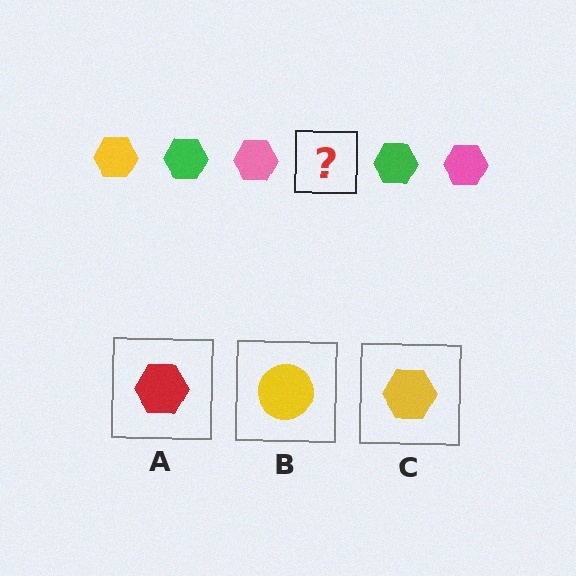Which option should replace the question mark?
Option C.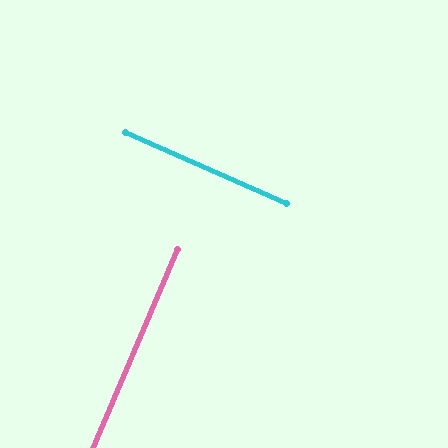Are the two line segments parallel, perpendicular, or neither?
Perpendicular — they meet at approximately 89°.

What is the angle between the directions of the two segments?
Approximately 89 degrees.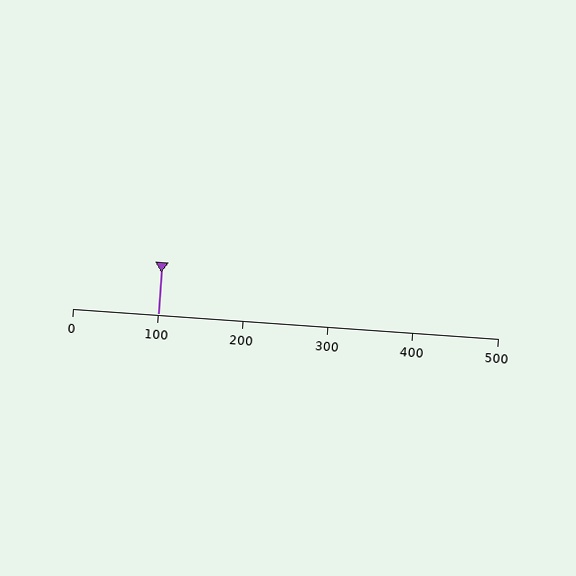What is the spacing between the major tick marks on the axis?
The major ticks are spaced 100 apart.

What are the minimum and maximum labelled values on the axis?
The axis runs from 0 to 500.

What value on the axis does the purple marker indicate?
The marker indicates approximately 100.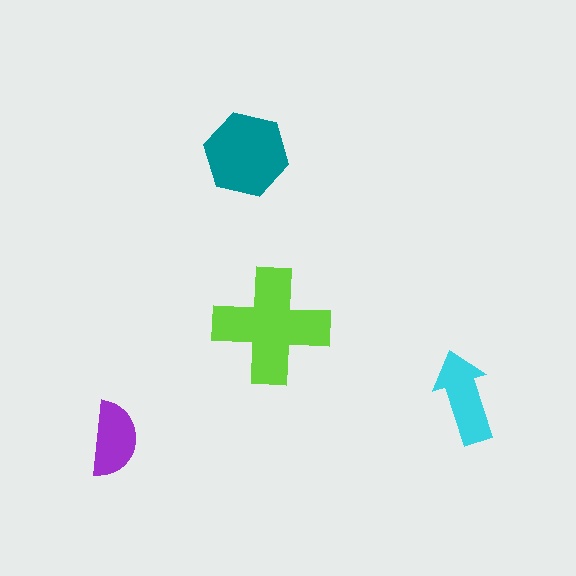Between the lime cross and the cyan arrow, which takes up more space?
The lime cross.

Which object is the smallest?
The purple semicircle.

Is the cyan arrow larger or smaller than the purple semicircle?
Larger.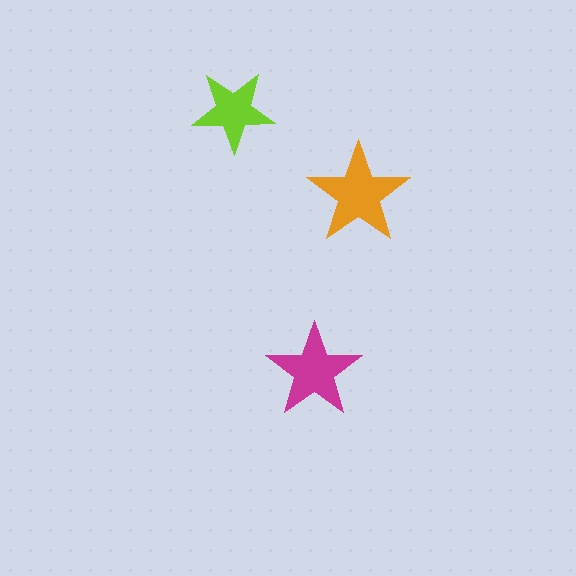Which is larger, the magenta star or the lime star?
The magenta one.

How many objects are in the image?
There are 3 objects in the image.